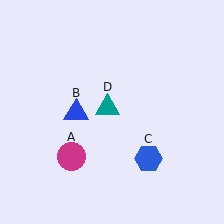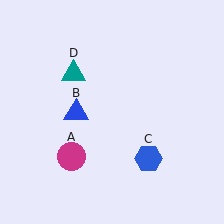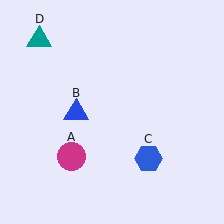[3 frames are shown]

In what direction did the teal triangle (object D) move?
The teal triangle (object D) moved up and to the left.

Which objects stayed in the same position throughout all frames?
Magenta circle (object A) and blue triangle (object B) and blue hexagon (object C) remained stationary.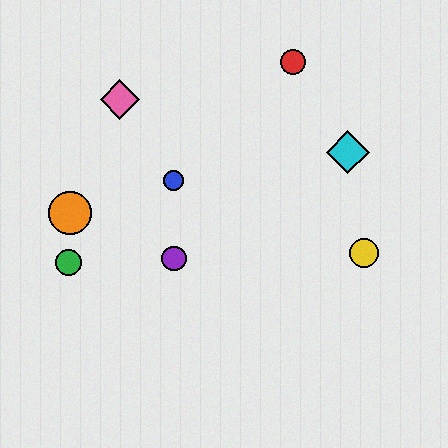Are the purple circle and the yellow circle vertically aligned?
No, the purple circle is at x≈174 and the yellow circle is at x≈364.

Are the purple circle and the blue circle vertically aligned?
Yes, both are at x≈174.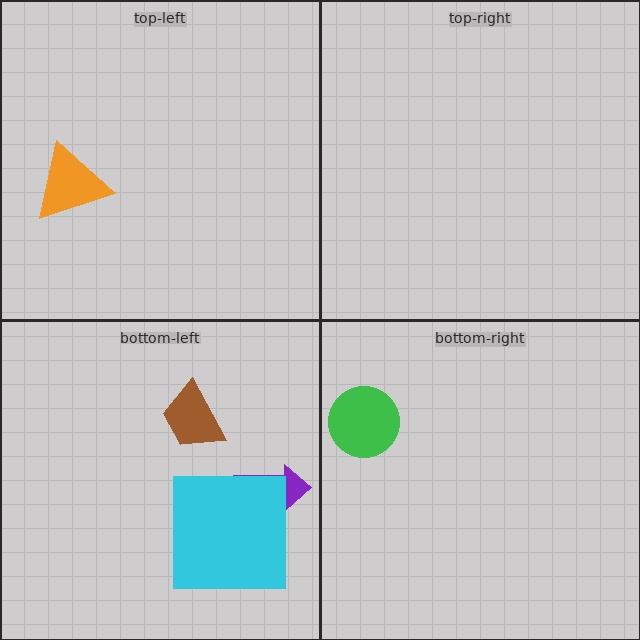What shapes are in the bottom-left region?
The purple arrow, the cyan square, the brown trapezoid.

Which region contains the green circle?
The bottom-right region.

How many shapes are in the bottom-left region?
3.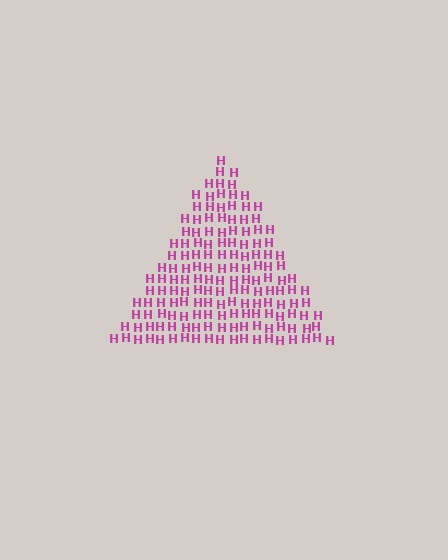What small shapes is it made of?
It is made of small letter H's.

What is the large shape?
The large shape is a triangle.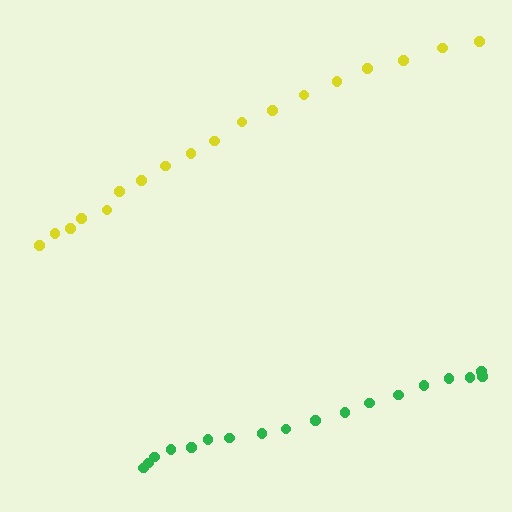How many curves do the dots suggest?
There are 2 distinct paths.